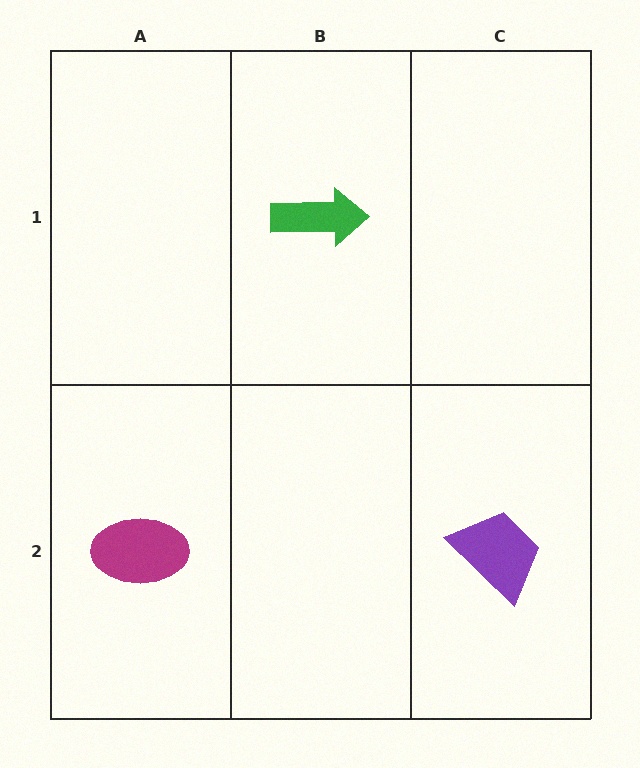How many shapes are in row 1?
1 shape.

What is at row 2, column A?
A magenta ellipse.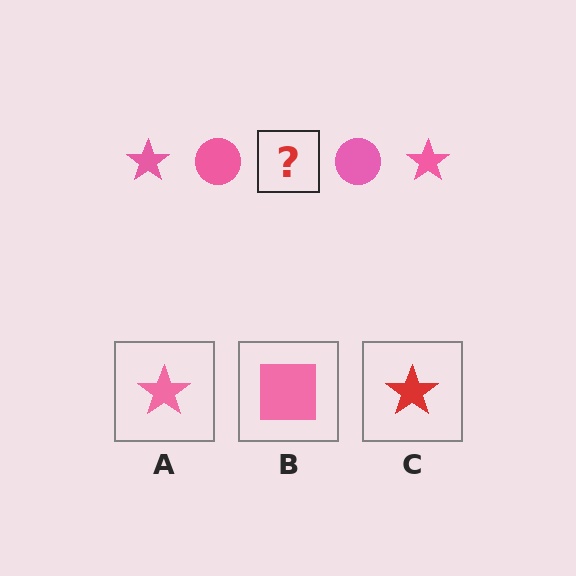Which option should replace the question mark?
Option A.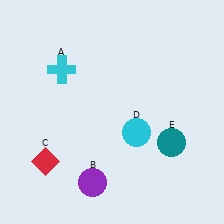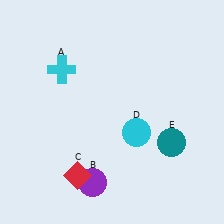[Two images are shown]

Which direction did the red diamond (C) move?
The red diamond (C) moved right.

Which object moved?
The red diamond (C) moved right.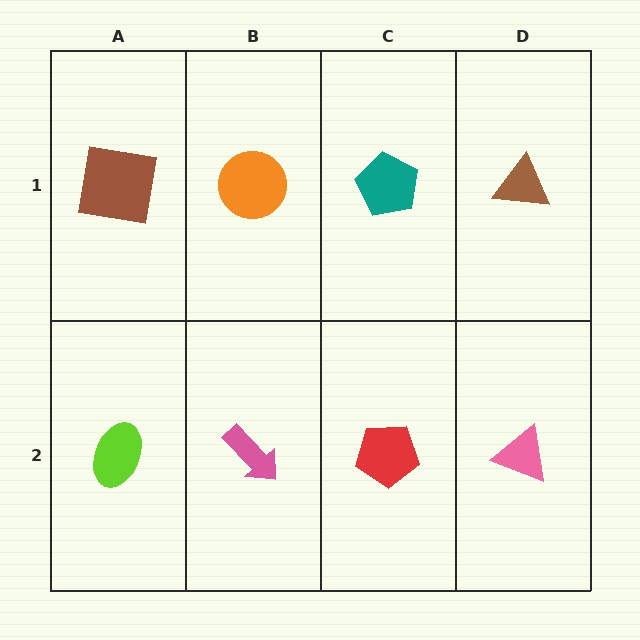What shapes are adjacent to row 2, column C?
A teal pentagon (row 1, column C), a pink arrow (row 2, column B), a pink triangle (row 2, column D).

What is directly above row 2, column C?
A teal pentagon.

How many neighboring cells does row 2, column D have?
2.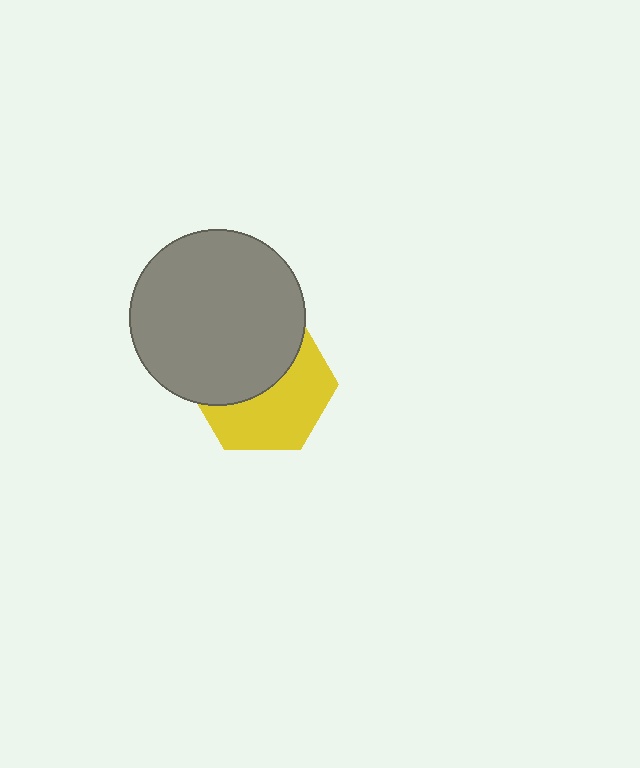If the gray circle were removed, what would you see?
You would see the complete yellow hexagon.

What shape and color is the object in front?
The object in front is a gray circle.